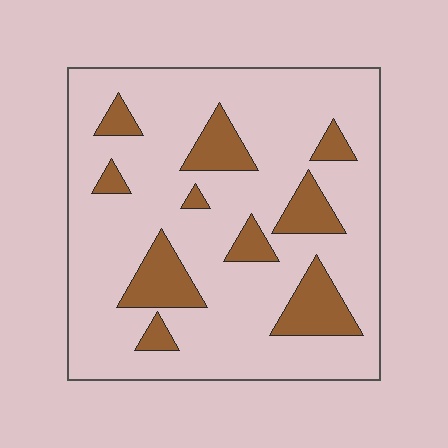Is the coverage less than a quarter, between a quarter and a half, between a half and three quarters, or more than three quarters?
Less than a quarter.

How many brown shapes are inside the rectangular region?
10.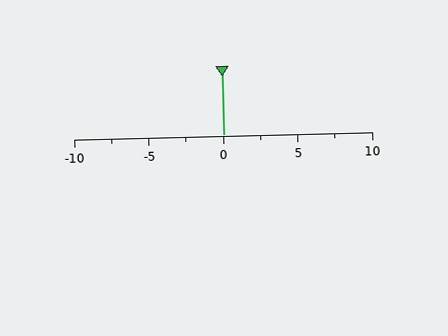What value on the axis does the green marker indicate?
The marker indicates approximately 0.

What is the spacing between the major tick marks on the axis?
The major ticks are spaced 5 apart.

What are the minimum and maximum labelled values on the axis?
The axis runs from -10 to 10.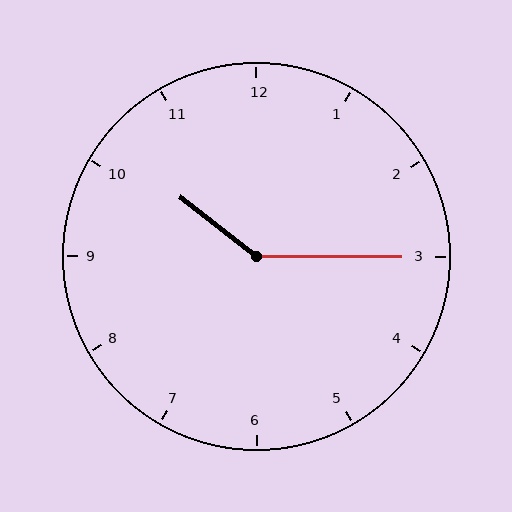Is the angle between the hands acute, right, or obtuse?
It is obtuse.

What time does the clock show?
10:15.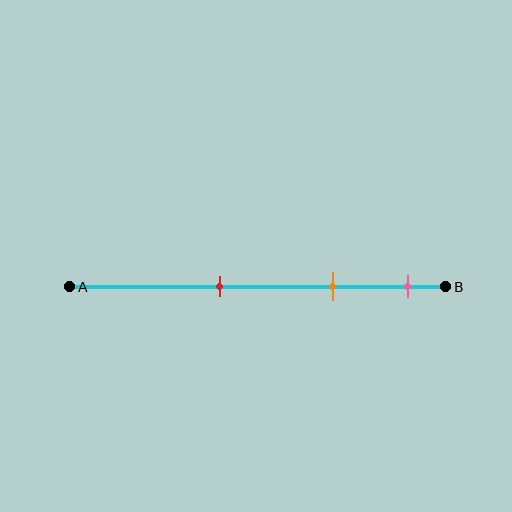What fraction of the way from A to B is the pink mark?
The pink mark is approximately 90% (0.9) of the way from A to B.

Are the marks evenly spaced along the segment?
Yes, the marks are approximately evenly spaced.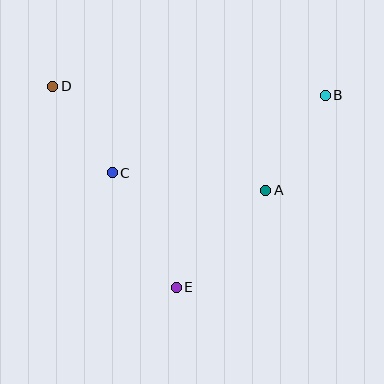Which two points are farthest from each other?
Points B and D are farthest from each other.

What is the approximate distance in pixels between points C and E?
The distance between C and E is approximately 131 pixels.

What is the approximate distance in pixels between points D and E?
The distance between D and E is approximately 236 pixels.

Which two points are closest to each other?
Points C and D are closest to each other.